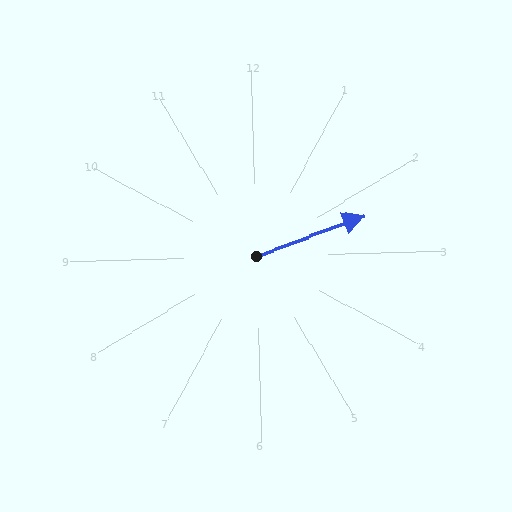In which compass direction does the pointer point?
East.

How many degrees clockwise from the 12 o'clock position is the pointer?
Approximately 71 degrees.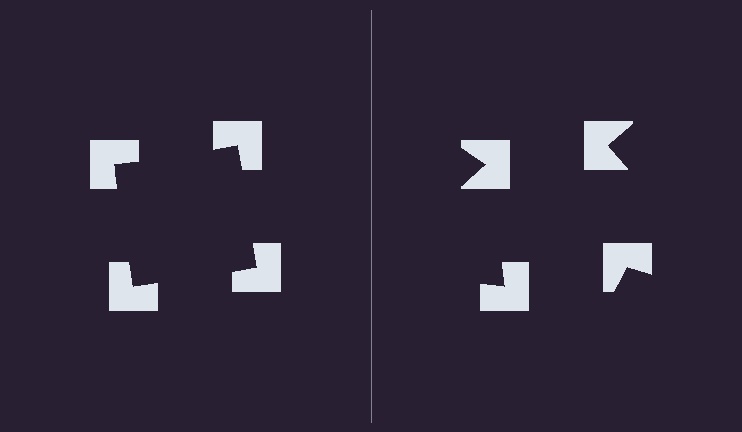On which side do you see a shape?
An illusory square appears on the left side. On the right side the wedge cuts are rotated, so no coherent shape forms.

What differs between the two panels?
The notched squares are positioned identically on both sides; only the wedge orientations differ. On the left they align to a square; on the right they are misaligned.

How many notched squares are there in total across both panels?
8 — 4 on each side.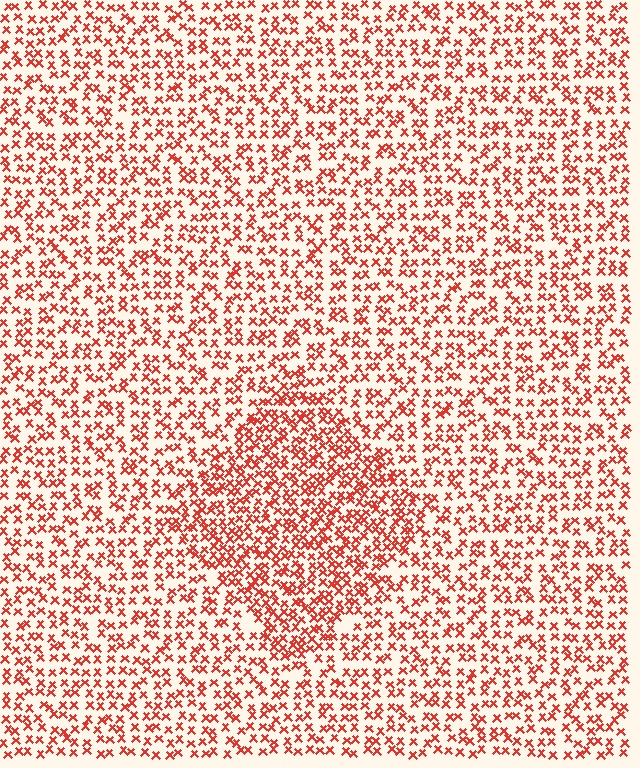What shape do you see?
I see a diamond.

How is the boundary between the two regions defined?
The boundary is defined by a change in element density (approximately 1.7x ratio). All elements are the same color, size, and shape.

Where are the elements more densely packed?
The elements are more densely packed inside the diamond boundary.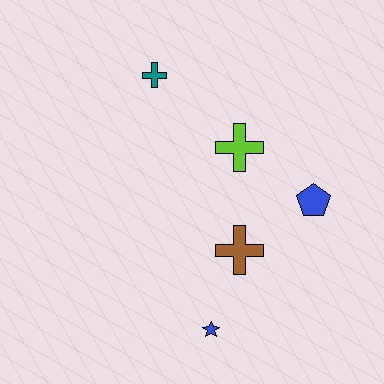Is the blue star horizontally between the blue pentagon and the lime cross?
No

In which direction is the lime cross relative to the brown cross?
The lime cross is above the brown cross.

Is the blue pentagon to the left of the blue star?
No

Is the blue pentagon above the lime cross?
No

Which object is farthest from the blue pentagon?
The teal cross is farthest from the blue pentagon.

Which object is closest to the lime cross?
The blue pentagon is closest to the lime cross.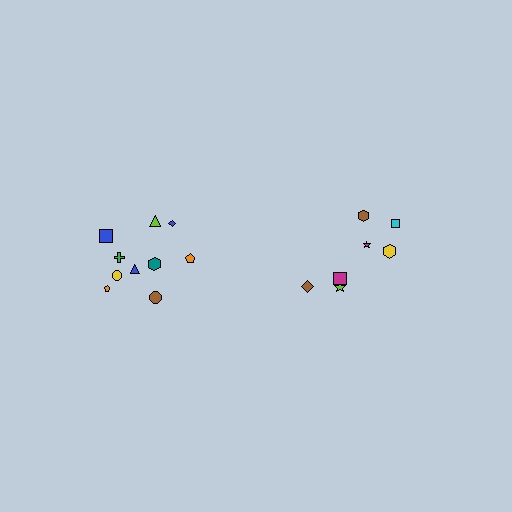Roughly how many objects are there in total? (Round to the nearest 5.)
Roughly 15 objects in total.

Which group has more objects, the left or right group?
The left group.